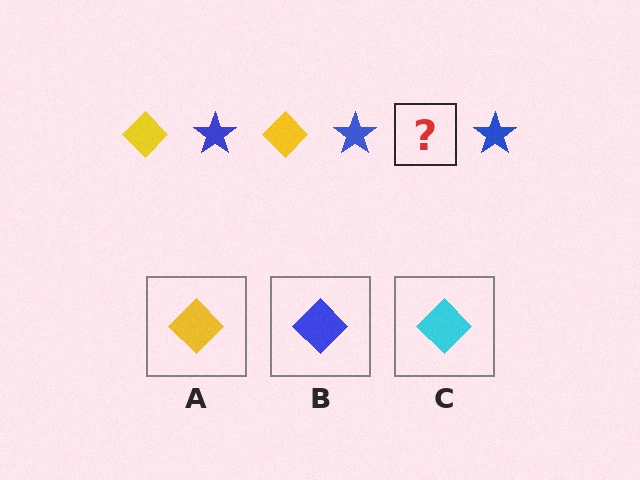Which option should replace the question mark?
Option A.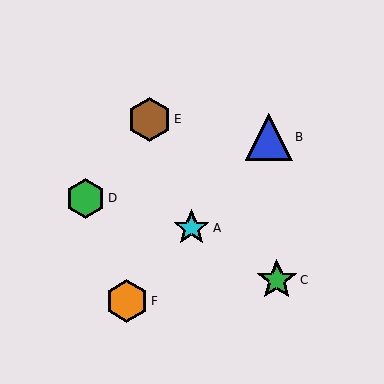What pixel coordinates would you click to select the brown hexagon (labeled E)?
Click at (149, 119) to select the brown hexagon E.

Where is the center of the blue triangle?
The center of the blue triangle is at (269, 137).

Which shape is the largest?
The blue triangle (labeled B) is the largest.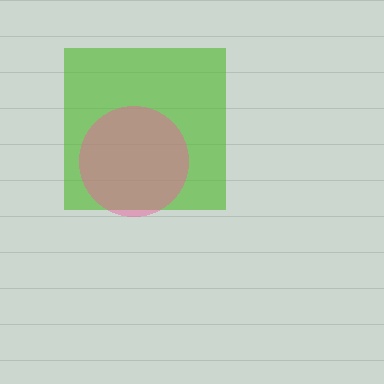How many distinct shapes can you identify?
There are 2 distinct shapes: a lime square, a pink circle.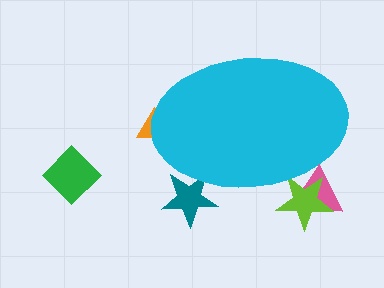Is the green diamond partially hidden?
No, the green diamond is fully visible.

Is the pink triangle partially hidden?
Yes, the pink triangle is partially hidden behind the cyan ellipse.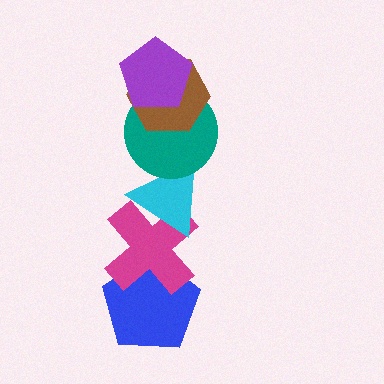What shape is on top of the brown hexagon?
The purple pentagon is on top of the brown hexagon.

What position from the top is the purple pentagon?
The purple pentagon is 1st from the top.